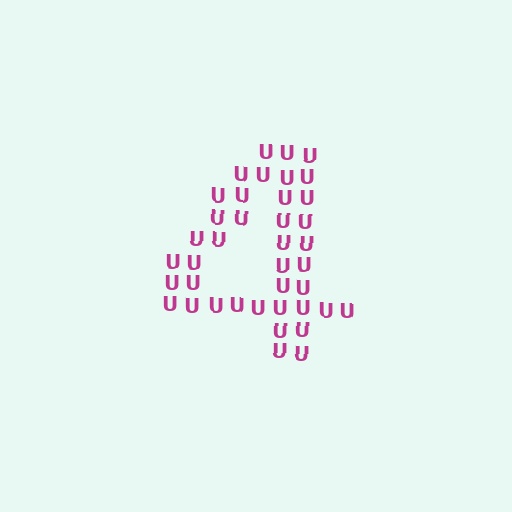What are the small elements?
The small elements are letter U's.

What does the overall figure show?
The overall figure shows the digit 4.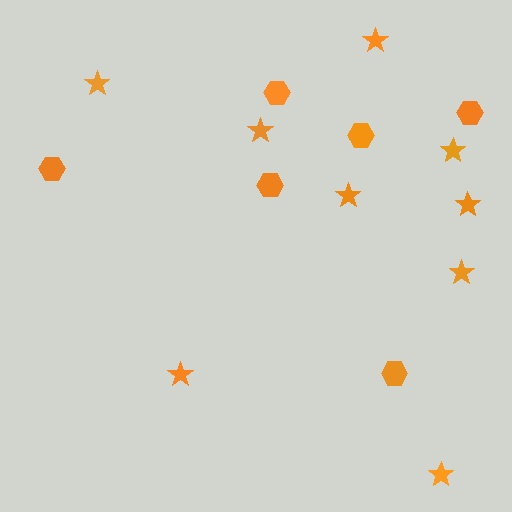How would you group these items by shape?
There are 2 groups: one group of hexagons (6) and one group of stars (9).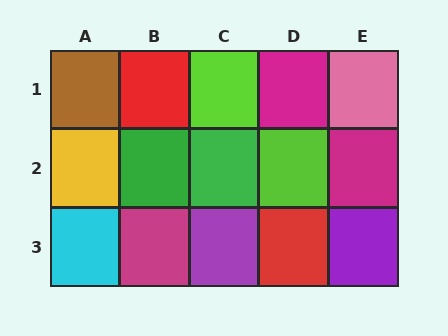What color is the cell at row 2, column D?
Lime.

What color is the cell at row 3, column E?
Purple.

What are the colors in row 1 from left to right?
Brown, red, lime, magenta, pink.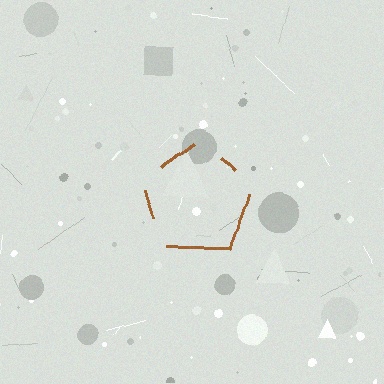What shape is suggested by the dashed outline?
The dashed outline suggests a pentagon.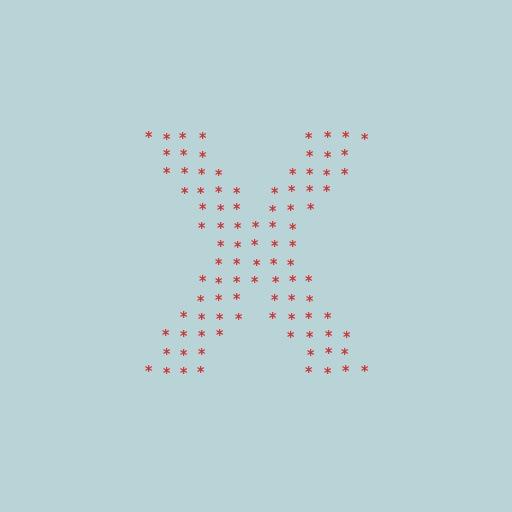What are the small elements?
The small elements are asterisks.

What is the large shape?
The large shape is the letter X.